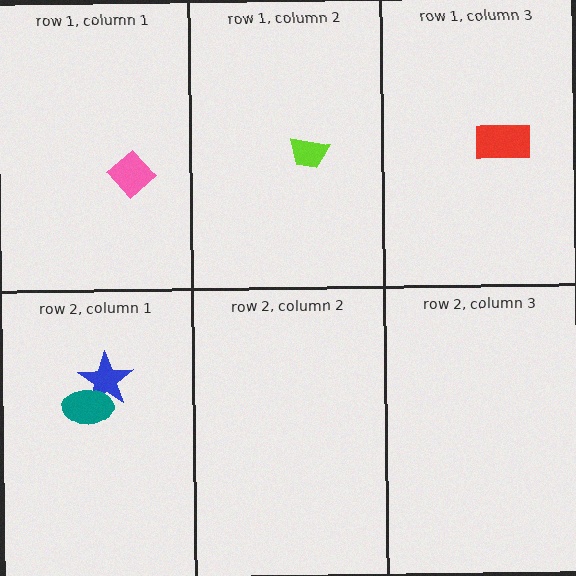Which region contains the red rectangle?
The row 1, column 3 region.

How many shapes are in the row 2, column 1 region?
2.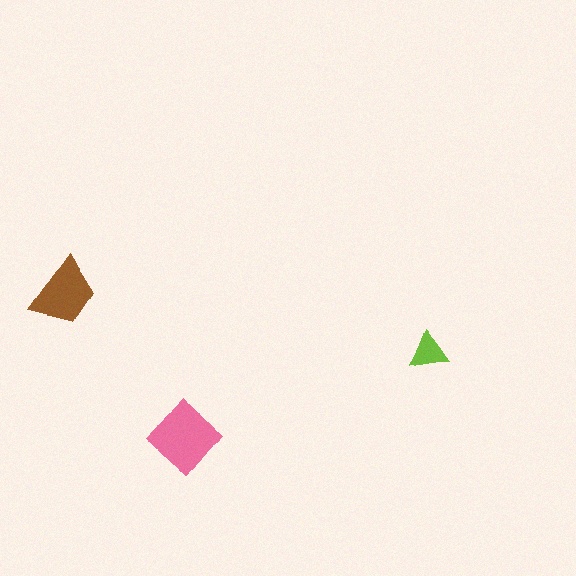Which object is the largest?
The pink diamond.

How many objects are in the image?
There are 3 objects in the image.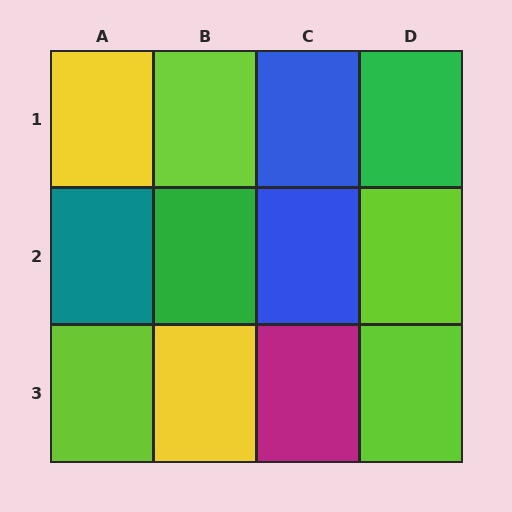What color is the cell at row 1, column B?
Lime.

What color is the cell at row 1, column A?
Yellow.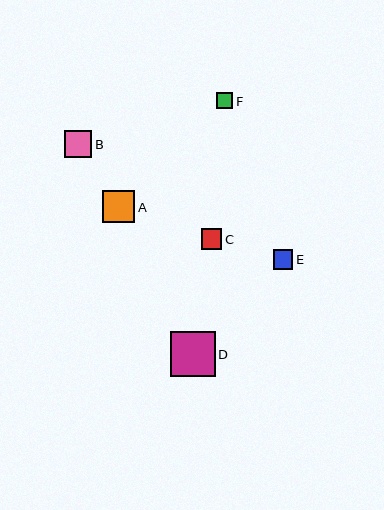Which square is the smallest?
Square F is the smallest with a size of approximately 16 pixels.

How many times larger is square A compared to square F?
Square A is approximately 2.0 times the size of square F.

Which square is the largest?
Square D is the largest with a size of approximately 45 pixels.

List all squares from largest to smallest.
From largest to smallest: D, A, B, C, E, F.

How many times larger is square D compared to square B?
Square D is approximately 1.7 times the size of square B.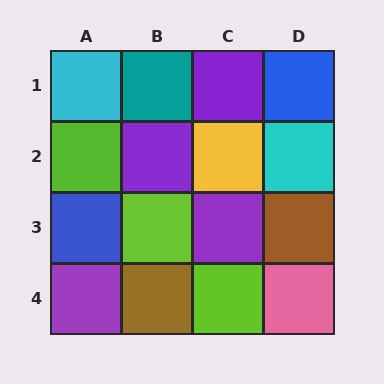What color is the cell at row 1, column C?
Purple.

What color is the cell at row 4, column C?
Lime.